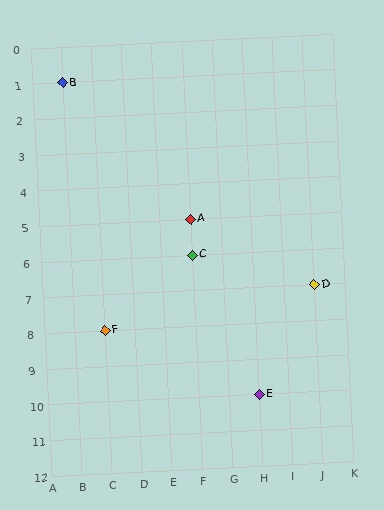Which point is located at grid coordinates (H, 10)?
Point E is at (H, 10).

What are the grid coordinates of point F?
Point F is at grid coordinates (C, 8).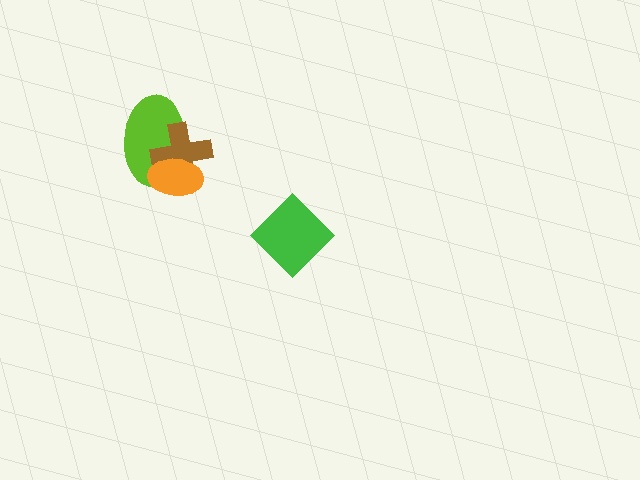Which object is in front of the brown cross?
The orange ellipse is in front of the brown cross.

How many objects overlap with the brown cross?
2 objects overlap with the brown cross.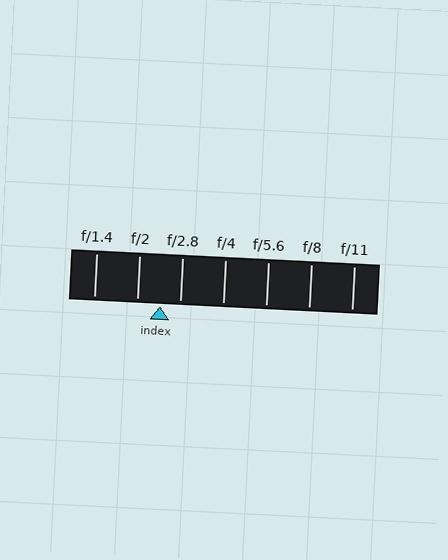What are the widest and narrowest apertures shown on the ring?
The widest aperture shown is f/1.4 and the narrowest is f/11.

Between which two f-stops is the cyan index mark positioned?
The index mark is between f/2 and f/2.8.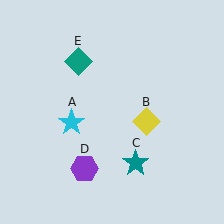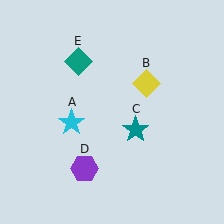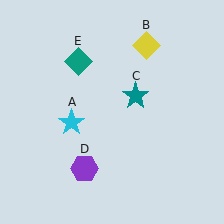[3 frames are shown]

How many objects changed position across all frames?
2 objects changed position: yellow diamond (object B), teal star (object C).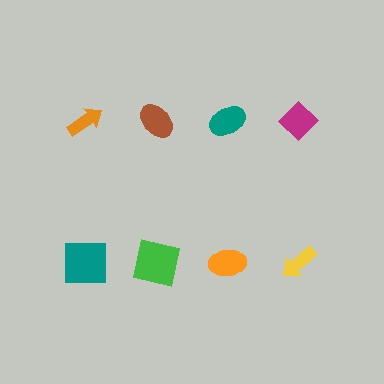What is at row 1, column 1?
An orange arrow.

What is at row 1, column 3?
A teal ellipse.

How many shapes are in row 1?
4 shapes.